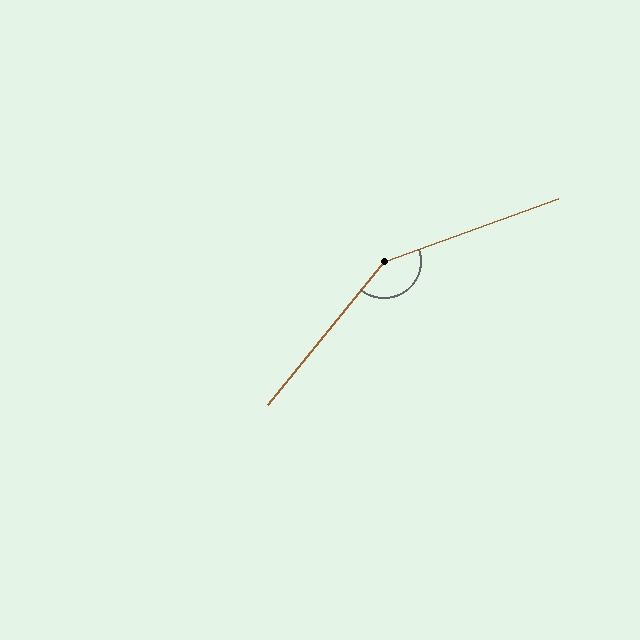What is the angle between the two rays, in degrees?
Approximately 149 degrees.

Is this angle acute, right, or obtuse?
It is obtuse.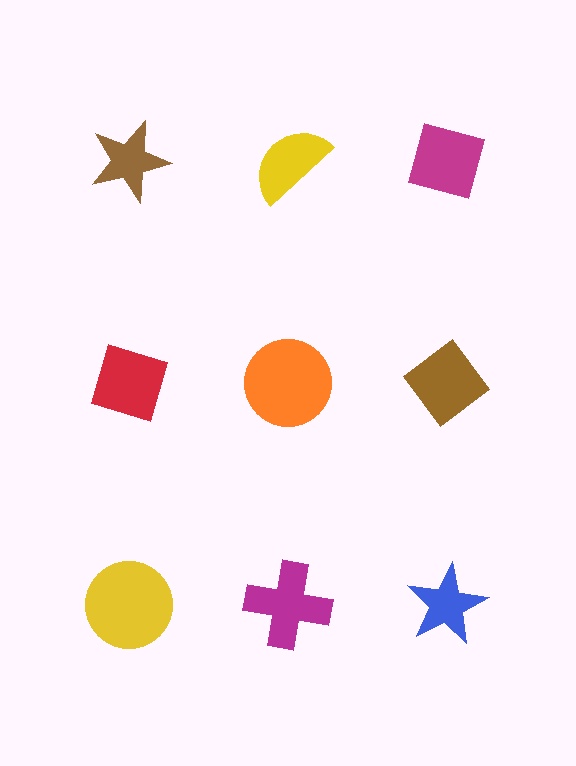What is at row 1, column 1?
A brown star.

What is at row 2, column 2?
An orange circle.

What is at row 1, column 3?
A magenta square.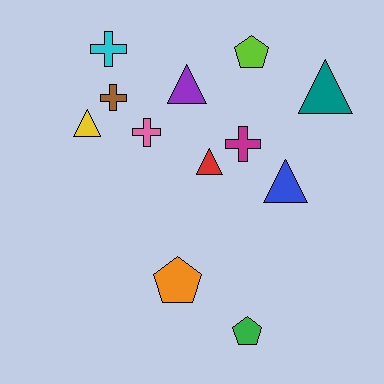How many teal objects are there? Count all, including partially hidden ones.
There is 1 teal object.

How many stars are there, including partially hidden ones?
There are no stars.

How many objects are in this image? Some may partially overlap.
There are 12 objects.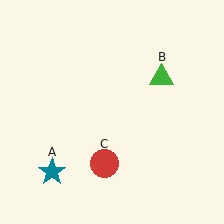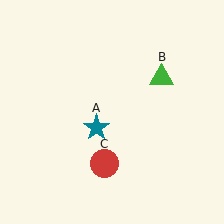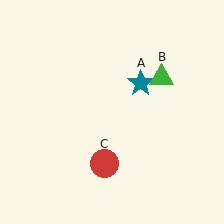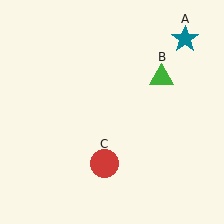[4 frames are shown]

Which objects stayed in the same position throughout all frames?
Green triangle (object B) and red circle (object C) remained stationary.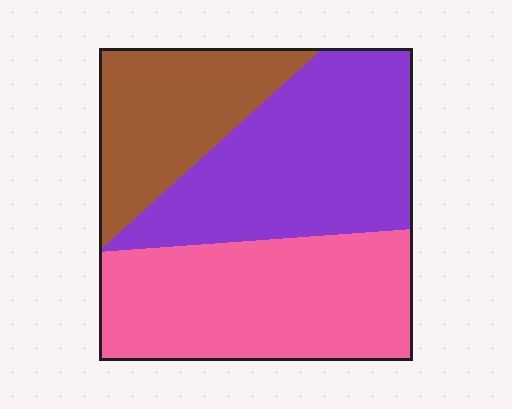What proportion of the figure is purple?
Purple takes up about three eighths (3/8) of the figure.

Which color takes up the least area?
Brown, at roughly 25%.